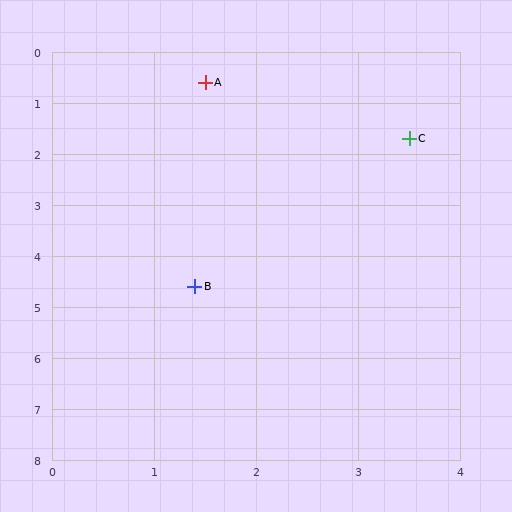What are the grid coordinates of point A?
Point A is at approximately (1.5, 0.6).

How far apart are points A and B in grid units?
Points A and B are about 4.0 grid units apart.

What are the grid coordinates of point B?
Point B is at approximately (1.4, 4.6).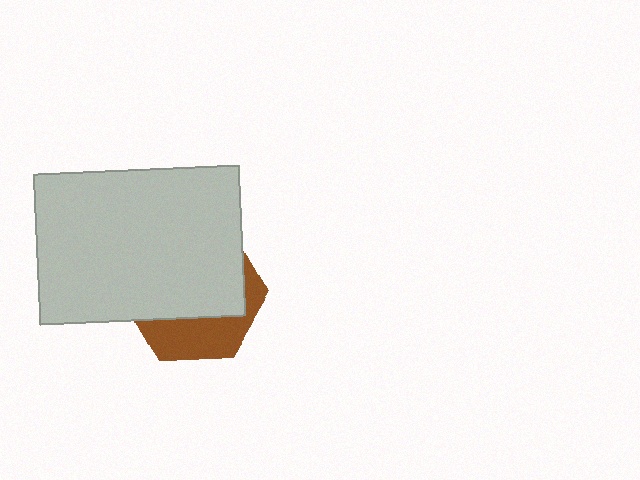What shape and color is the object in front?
The object in front is a light gray rectangle.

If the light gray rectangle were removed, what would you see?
You would see the complete brown hexagon.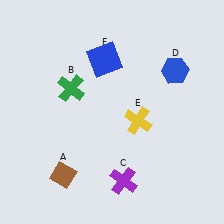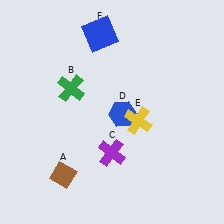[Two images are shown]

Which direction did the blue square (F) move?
The blue square (F) moved up.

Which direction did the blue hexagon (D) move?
The blue hexagon (D) moved left.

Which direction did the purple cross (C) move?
The purple cross (C) moved up.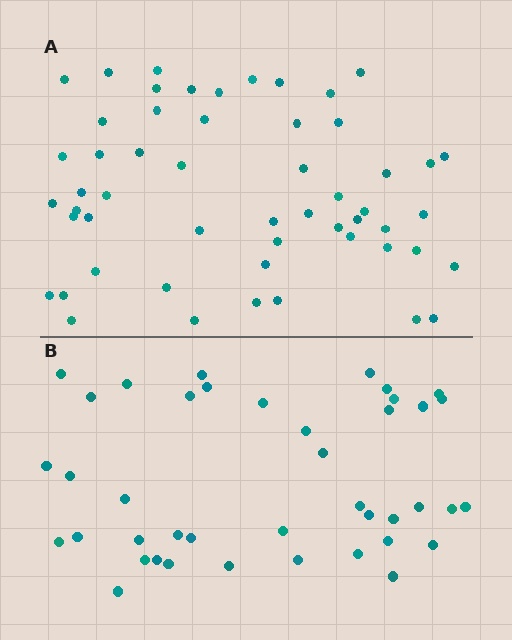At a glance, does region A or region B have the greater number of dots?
Region A (the top region) has more dots.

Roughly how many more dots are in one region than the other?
Region A has approximately 15 more dots than region B.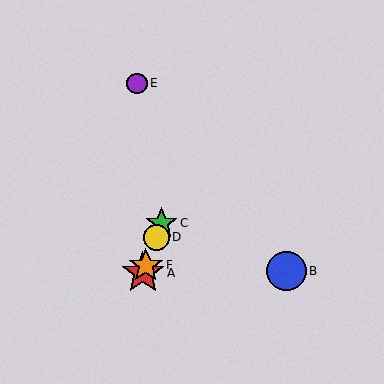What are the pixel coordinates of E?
Object E is at (137, 83).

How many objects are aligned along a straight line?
4 objects (A, C, D, F) are aligned along a straight line.